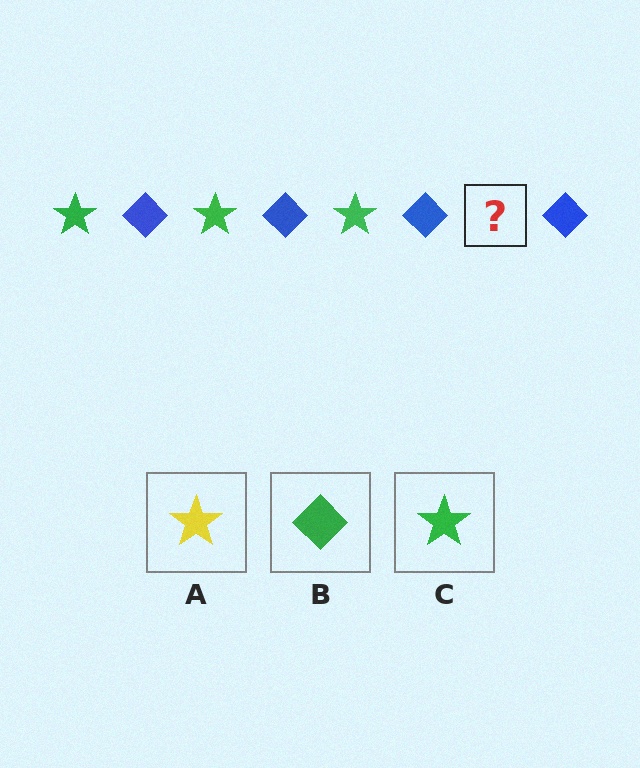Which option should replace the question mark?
Option C.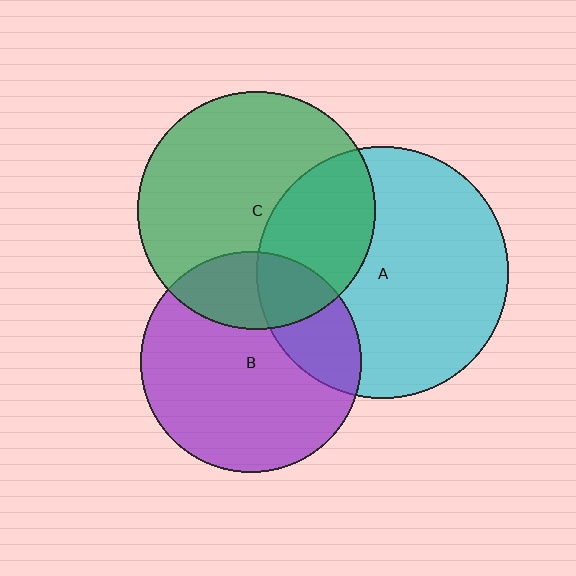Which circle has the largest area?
Circle A (cyan).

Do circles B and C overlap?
Yes.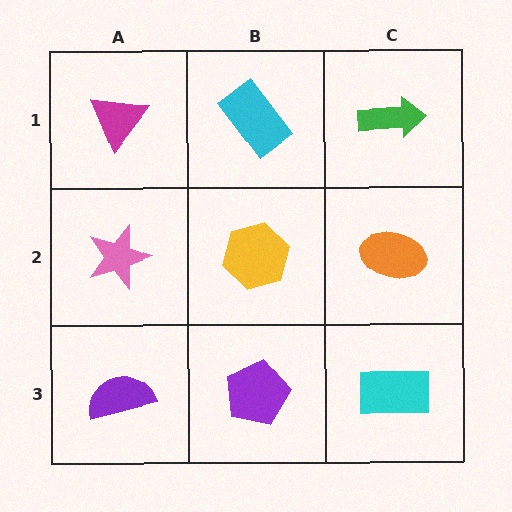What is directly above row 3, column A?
A pink star.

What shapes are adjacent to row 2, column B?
A cyan rectangle (row 1, column B), a purple pentagon (row 3, column B), a pink star (row 2, column A), an orange ellipse (row 2, column C).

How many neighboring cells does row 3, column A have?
2.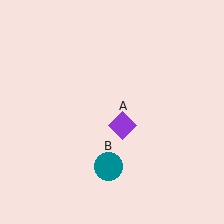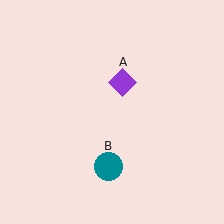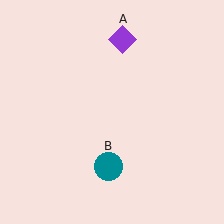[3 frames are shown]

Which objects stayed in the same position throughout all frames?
Teal circle (object B) remained stationary.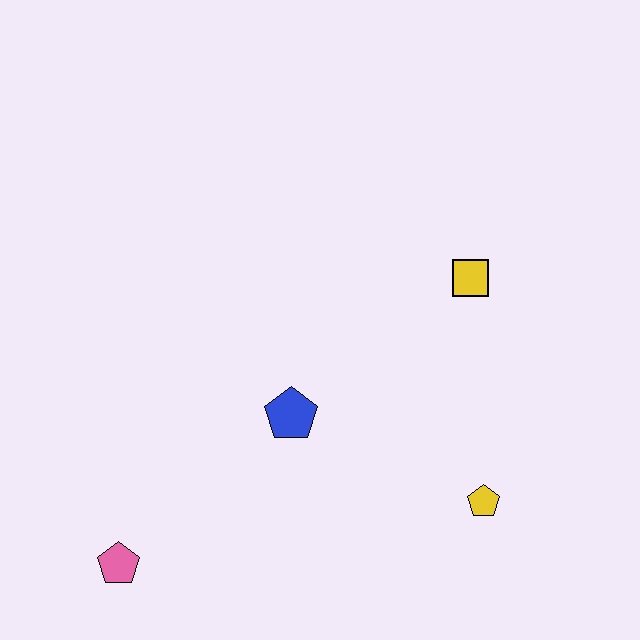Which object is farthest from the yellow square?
The pink pentagon is farthest from the yellow square.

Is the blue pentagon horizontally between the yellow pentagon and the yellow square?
No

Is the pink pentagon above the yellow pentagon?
No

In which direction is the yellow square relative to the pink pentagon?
The yellow square is to the right of the pink pentagon.